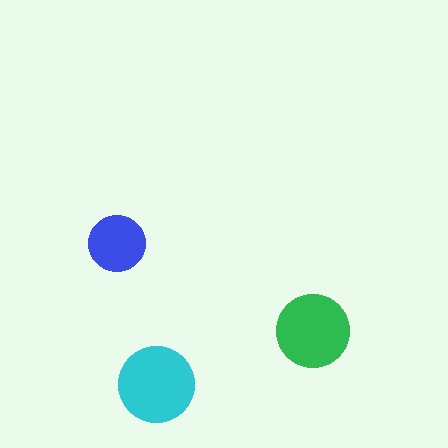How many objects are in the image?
There are 3 objects in the image.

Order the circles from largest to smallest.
the cyan one, the green one, the blue one.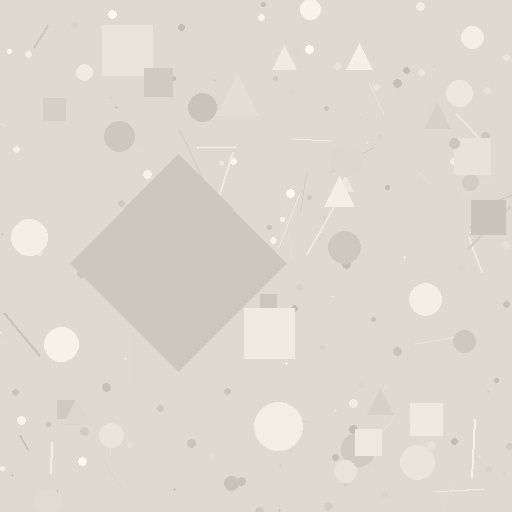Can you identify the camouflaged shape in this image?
The camouflaged shape is a diamond.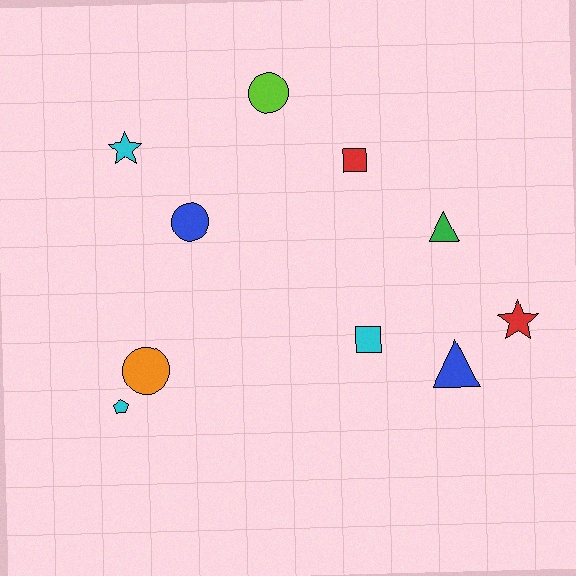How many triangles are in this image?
There are 2 triangles.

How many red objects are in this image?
There are 2 red objects.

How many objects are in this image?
There are 10 objects.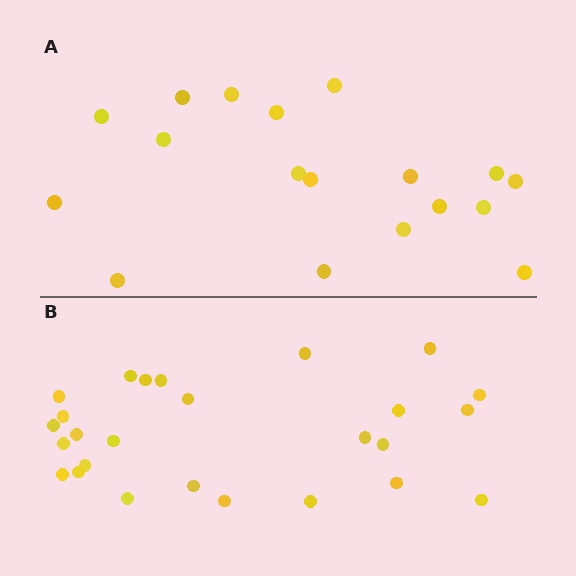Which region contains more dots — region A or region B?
Region B (the bottom region) has more dots.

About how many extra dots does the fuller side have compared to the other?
Region B has roughly 8 or so more dots than region A.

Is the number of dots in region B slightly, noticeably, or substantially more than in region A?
Region B has noticeably more, but not dramatically so. The ratio is roughly 1.4 to 1.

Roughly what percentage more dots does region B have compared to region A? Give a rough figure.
About 45% more.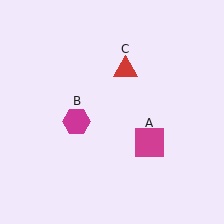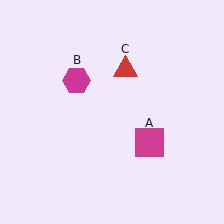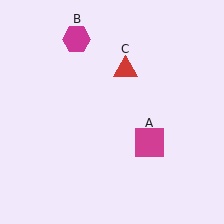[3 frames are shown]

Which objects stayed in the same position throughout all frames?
Magenta square (object A) and red triangle (object C) remained stationary.